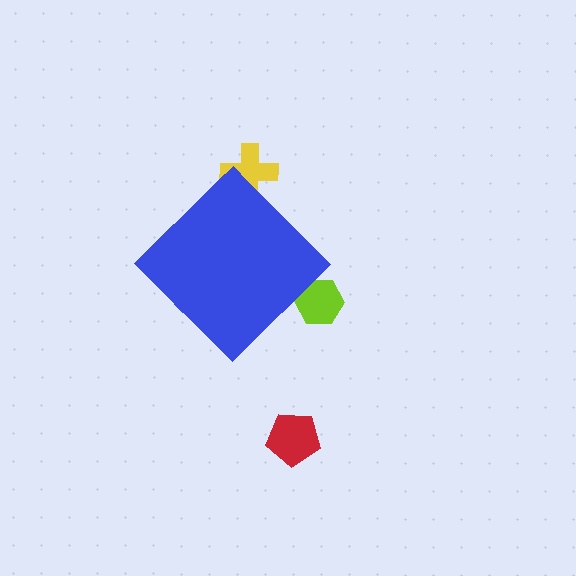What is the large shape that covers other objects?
A blue diamond.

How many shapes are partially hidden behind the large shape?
2 shapes are partially hidden.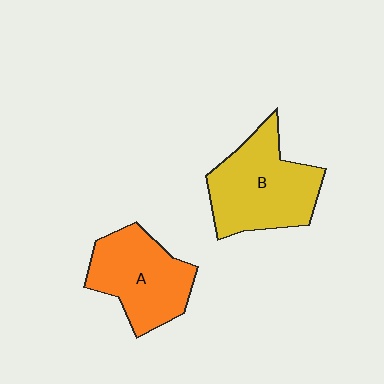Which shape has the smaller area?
Shape A (orange).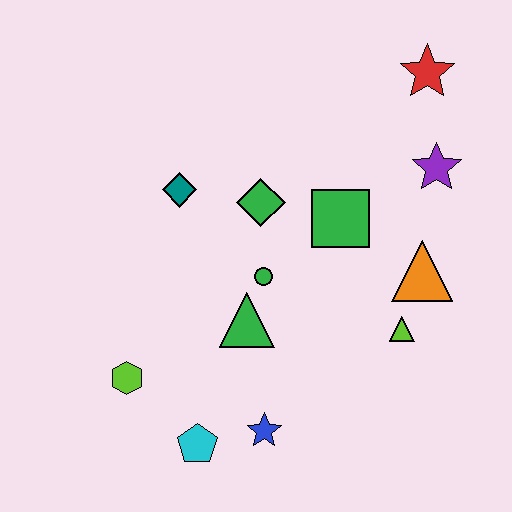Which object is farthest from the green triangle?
The red star is farthest from the green triangle.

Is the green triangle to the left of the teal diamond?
No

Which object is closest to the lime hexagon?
The cyan pentagon is closest to the lime hexagon.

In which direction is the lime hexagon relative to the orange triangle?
The lime hexagon is to the left of the orange triangle.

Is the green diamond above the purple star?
No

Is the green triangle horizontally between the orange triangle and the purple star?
No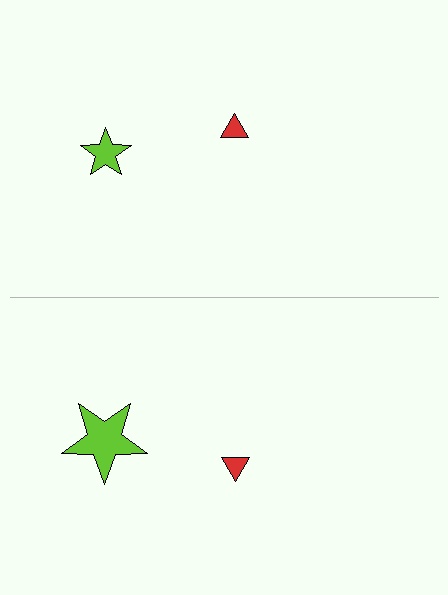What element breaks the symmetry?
The lime star on the bottom side has a different size than its mirror counterpart.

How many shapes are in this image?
There are 4 shapes in this image.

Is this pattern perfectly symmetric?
No, the pattern is not perfectly symmetric. The lime star on the bottom side has a different size than its mirror counterpart.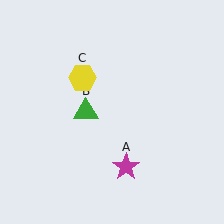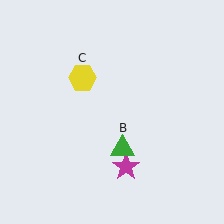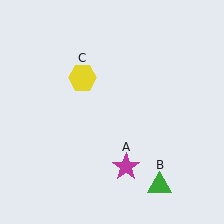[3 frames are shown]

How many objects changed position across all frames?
1 object changed position: green triangle (object B).